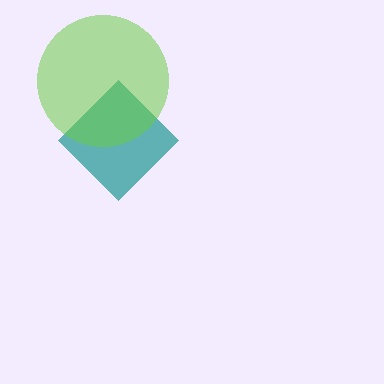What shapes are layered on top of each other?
The layered shapes are: a teal diamond, a lime circle.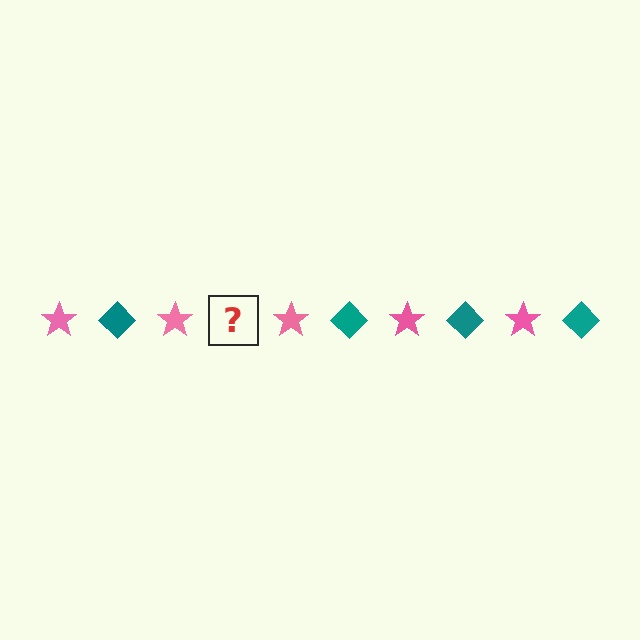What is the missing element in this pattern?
The missing element is a teal diamond.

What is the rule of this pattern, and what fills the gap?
The rule is that the pattern alternates between pink star and teal diamond. The gap should be filled with a teal diamond.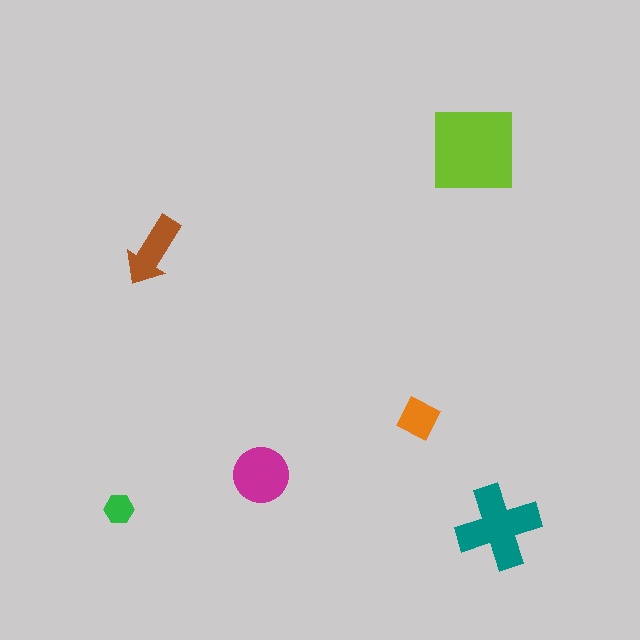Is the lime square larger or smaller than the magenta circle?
Larger.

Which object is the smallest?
The green hexagon.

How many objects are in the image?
There are 6 objects in the image.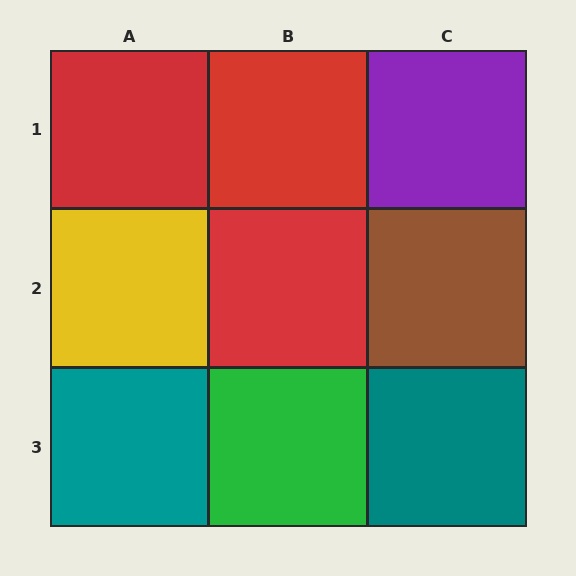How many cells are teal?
2 cells are teal.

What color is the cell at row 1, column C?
Purple.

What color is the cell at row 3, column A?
Teal.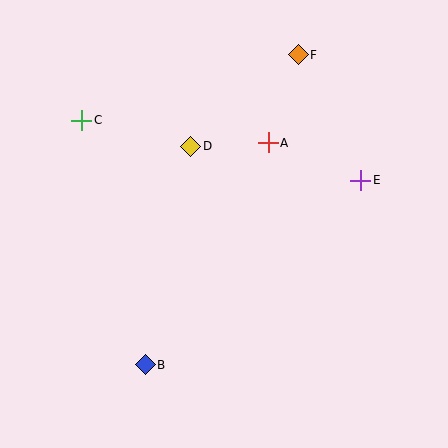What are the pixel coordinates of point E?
Point E is at (361, 180).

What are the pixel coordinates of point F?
Point F is at (298, 55).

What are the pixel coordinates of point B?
Point B is at (145, 365).